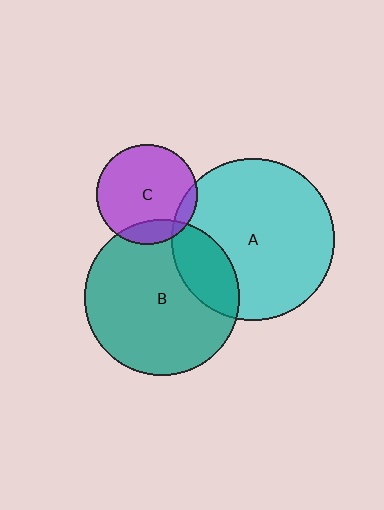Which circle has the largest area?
Circle A (cyan).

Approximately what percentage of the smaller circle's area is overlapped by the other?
Approximately 10%.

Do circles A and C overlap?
Yes.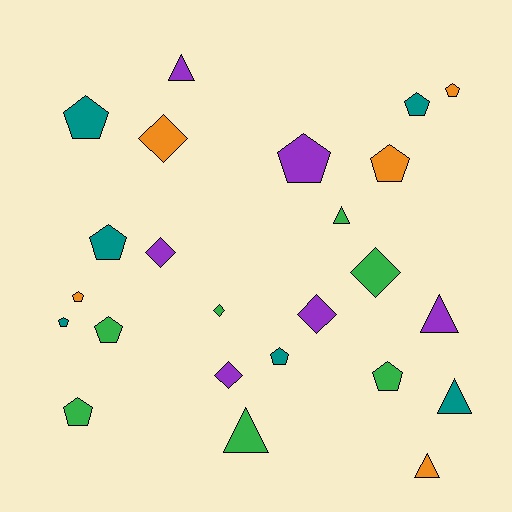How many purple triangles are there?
There are 2 purple triangles.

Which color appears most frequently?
Green, with 7 objects.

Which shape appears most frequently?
Pentagon, with 12 objects.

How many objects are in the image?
There are 24 objects.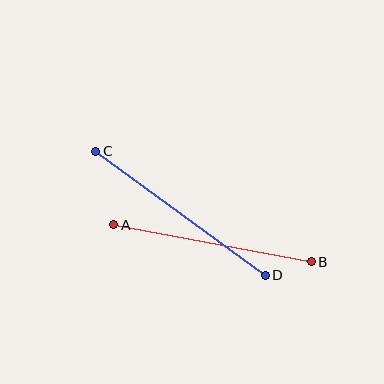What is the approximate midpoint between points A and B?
The midpoint is at approximately (213, 243) pixels.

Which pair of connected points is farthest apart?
Points C and D are farthest apart.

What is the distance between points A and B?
The distance is approximately 201 pixels.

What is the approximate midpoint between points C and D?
The midpoint is at approximately (181, 213) pixels.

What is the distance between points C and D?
The distance is approximately 210 pixels.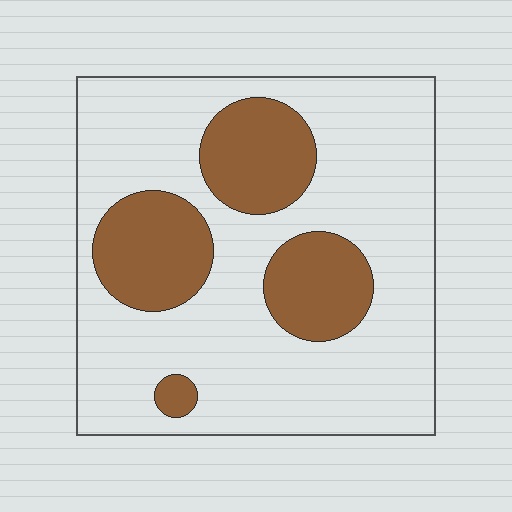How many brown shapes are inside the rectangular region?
4.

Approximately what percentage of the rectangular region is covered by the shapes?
Approximately 25%.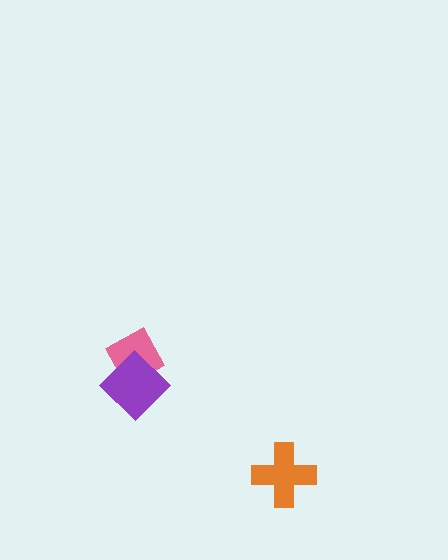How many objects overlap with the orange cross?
0 objects overlap with the orange cross.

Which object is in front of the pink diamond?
The purple diamond is in front of the pink diamond.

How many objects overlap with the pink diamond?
1 object overlaps with the pink diamond.